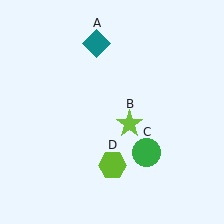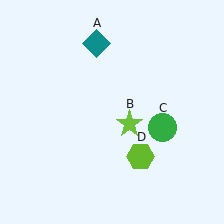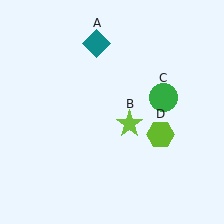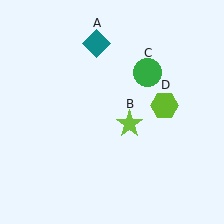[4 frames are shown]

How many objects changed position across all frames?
2 objects changed position: green circle (object C), lime hexagon (object D).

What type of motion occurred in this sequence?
The green circle (object C), lime hexagon (object D) rotated counterclockwise around the center of the scene.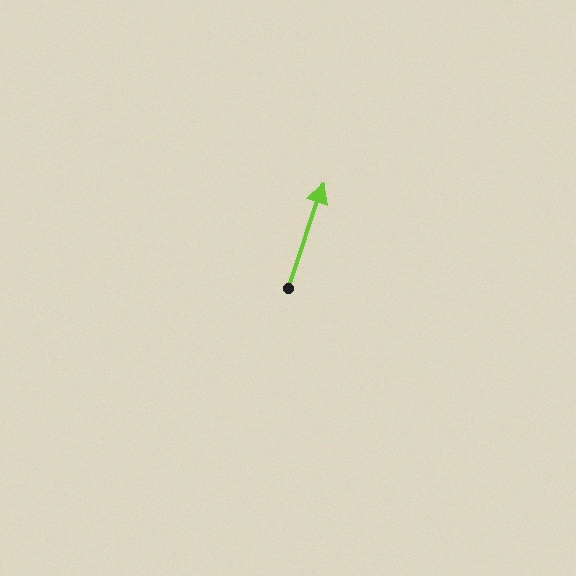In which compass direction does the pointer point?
North.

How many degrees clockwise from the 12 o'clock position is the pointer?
Approximately 19 degrees.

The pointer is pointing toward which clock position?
Roughly 1 o'clock.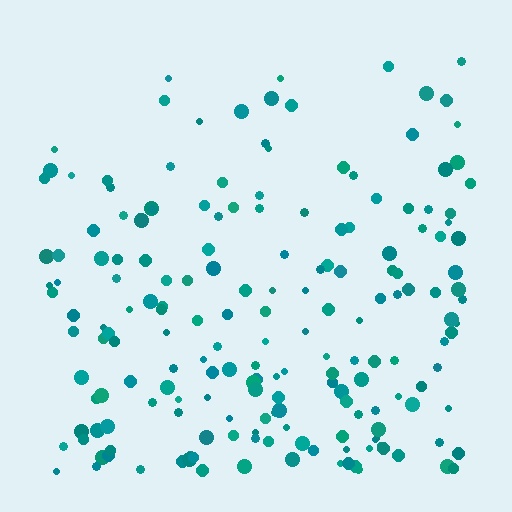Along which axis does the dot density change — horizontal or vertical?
Vertical.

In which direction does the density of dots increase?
From top to bottom, with the bottom side densest.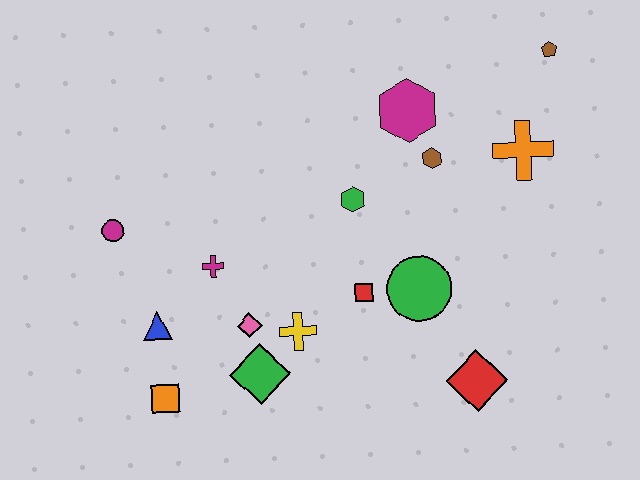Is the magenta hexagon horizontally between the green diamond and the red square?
No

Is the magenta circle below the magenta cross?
No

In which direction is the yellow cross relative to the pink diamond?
The yellow cross is to the right of the pink diamond.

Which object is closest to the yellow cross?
The pink diamond is closest to the yellow cross.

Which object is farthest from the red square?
The brown pentagon is farthest from the red square.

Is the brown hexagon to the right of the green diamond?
Yes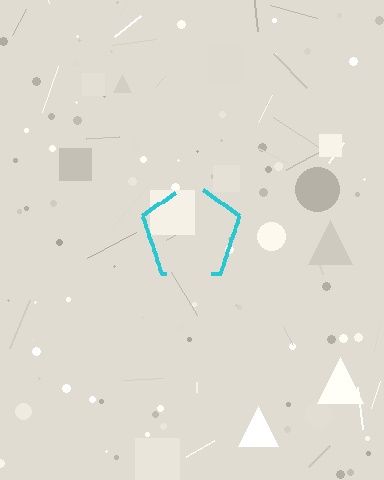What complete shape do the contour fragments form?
The contour fragments form a pentagon.